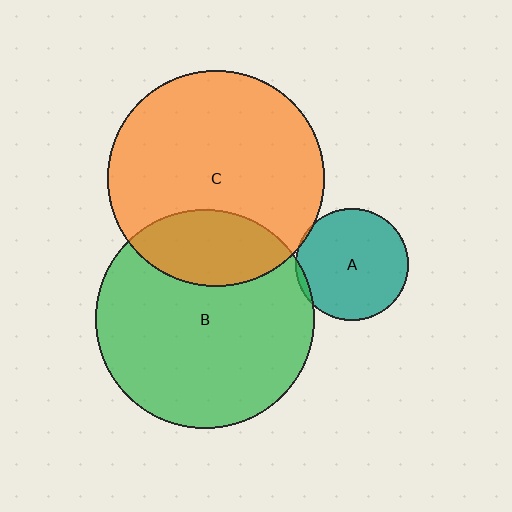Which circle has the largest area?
Circle B (green).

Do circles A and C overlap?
Yes.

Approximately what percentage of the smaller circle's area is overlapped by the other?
Approximately 5%.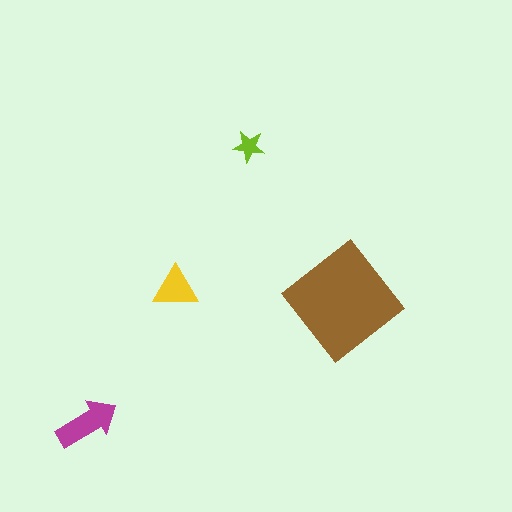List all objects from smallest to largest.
The lime star, the yellow triangle, the magenta arrow, the brown diamond.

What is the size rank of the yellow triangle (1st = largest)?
3rd.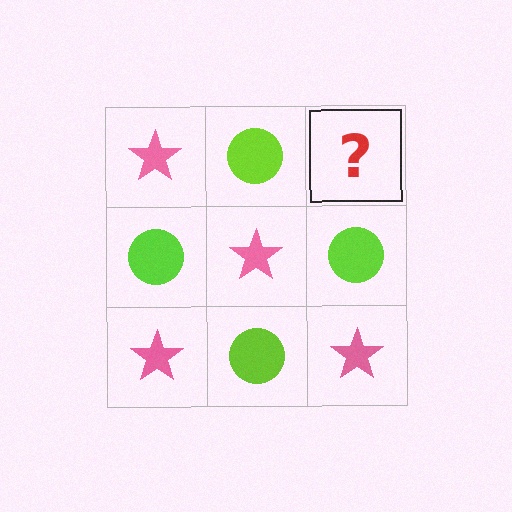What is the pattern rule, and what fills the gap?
The rule is that it alternates pink star and lime circle in a checkerboard pattern. The gap should be filled with a pink star.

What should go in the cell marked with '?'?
The missing cell should contain a pink star.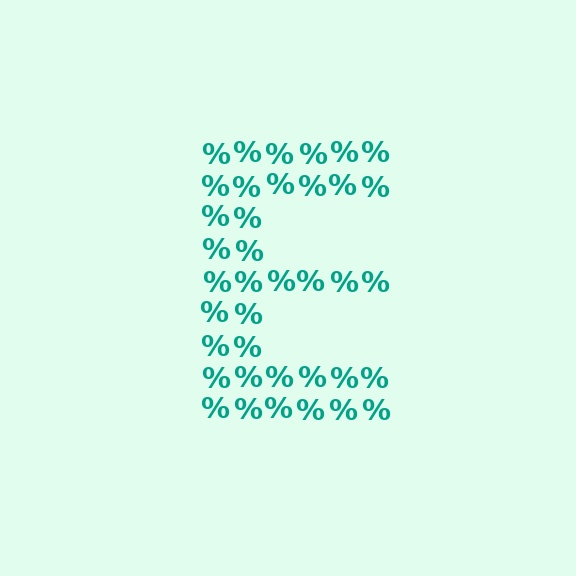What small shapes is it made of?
It is made of small percent signs.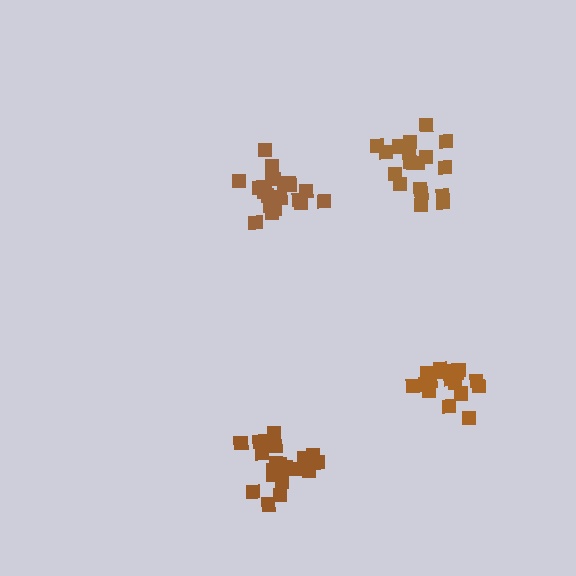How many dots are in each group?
Group 1: 19 dots, Group 2: 21 dots, Group 3: 21 dots, Group 4: 16 dots (77 total).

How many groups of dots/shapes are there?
There are 4 groups.